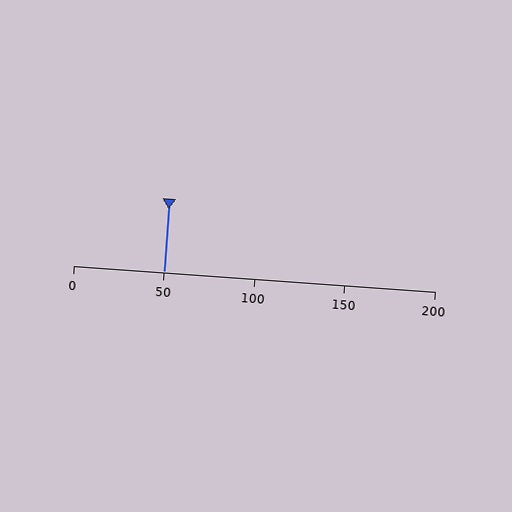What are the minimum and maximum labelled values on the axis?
The axis runs from 0 to 200.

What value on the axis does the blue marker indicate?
The marker indicates approximately 50.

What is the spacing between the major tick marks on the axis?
The major ticks are spaced 50 apart.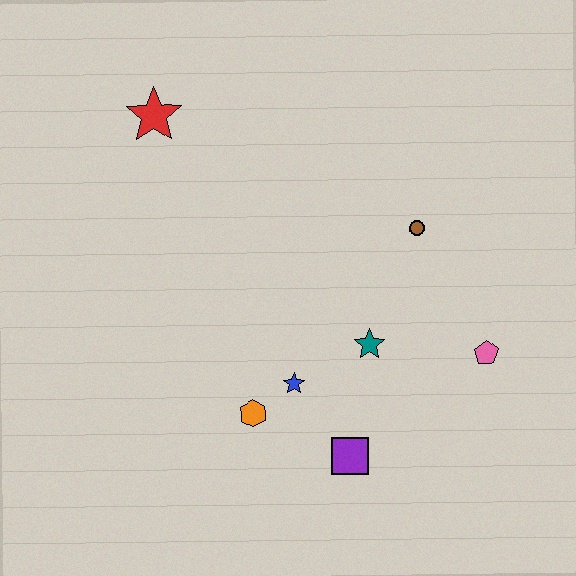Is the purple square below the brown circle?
Yes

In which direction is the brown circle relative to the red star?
The brown circle is to the right of the red star.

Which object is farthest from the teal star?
The red star is farthest from the teal star.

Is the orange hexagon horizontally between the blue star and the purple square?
No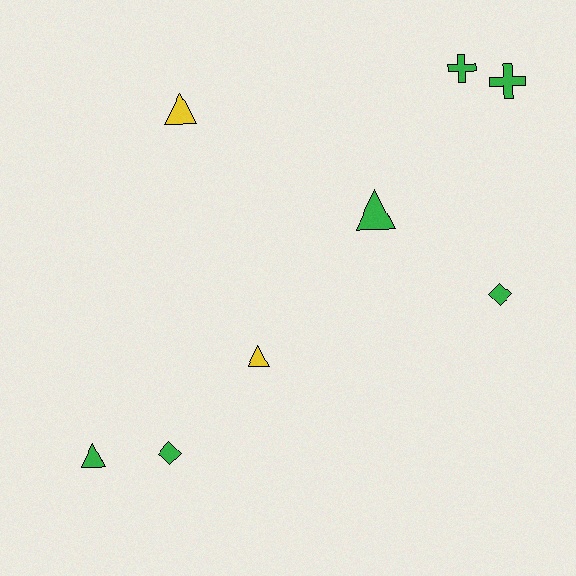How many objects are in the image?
There are 8 objects.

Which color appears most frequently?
Green, with 6 objects.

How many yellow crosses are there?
There are no yellow crosses.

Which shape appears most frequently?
Triangle, with 4 objects.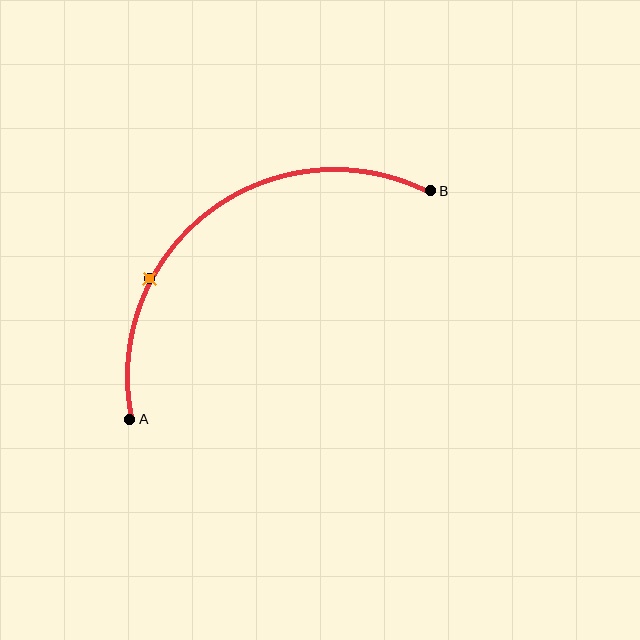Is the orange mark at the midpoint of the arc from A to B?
No. The orange mark lies on the arc but is closer to endpoint A. The arc midpoint would be at the point on the curve equidistant along the arc from both A and B.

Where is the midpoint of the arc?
The arc midpoint is the point on the curve farthest from the straight line joining A and B. It sits above and to the left of that line.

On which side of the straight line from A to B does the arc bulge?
The arc bulges above and to the left of the straight line connecting A and B.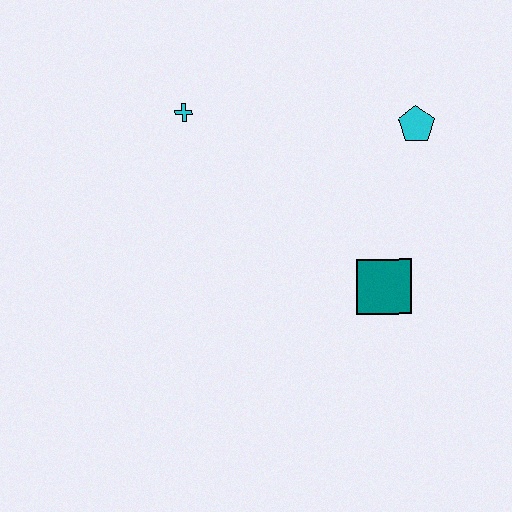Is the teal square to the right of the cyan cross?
Yes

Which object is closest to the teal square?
The cyan pentagon is closest to the teal square.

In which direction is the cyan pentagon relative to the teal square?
The cyan pentagon is above the teal square.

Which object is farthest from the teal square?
The cyan cross is farthest from the teal square.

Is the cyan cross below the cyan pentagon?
No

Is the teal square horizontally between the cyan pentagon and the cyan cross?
Yes